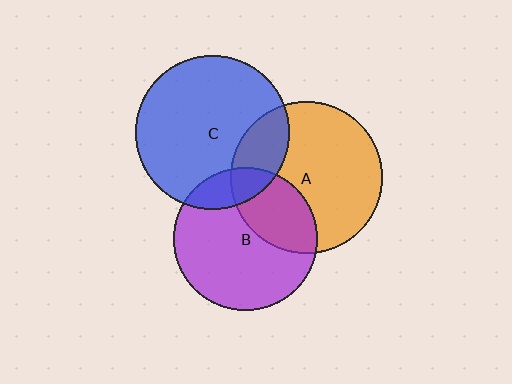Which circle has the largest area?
Circle C (blue).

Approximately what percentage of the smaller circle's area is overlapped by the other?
Approximately 20%.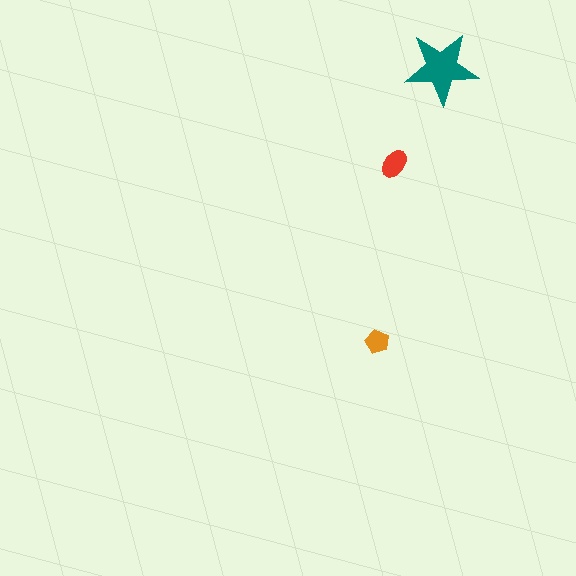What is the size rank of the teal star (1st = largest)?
1st.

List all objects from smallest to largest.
The orange pentagon, the red ellipse, the teal star.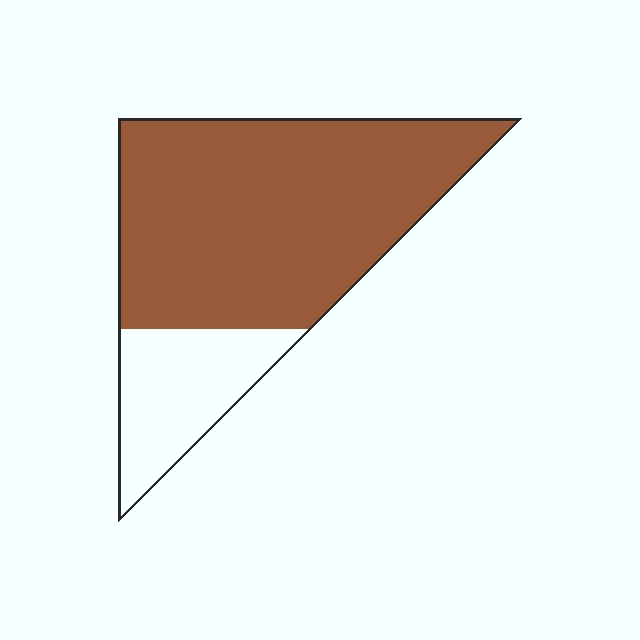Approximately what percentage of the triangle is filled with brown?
Approximately 75%.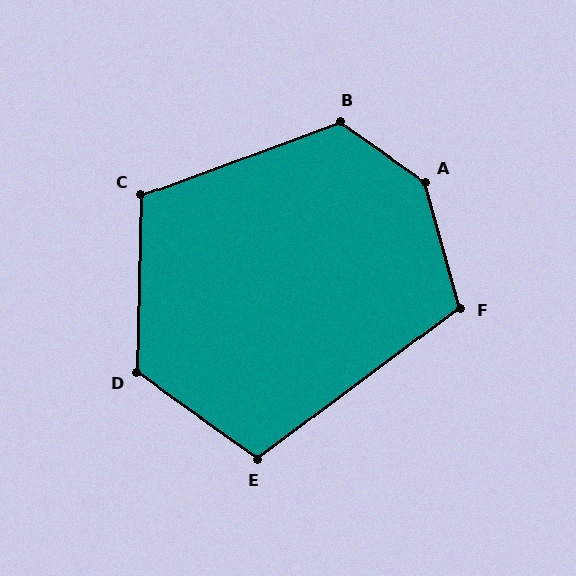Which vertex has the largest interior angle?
A, at approximately 140 degrees.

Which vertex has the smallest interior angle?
E, at approximately 108 degrees.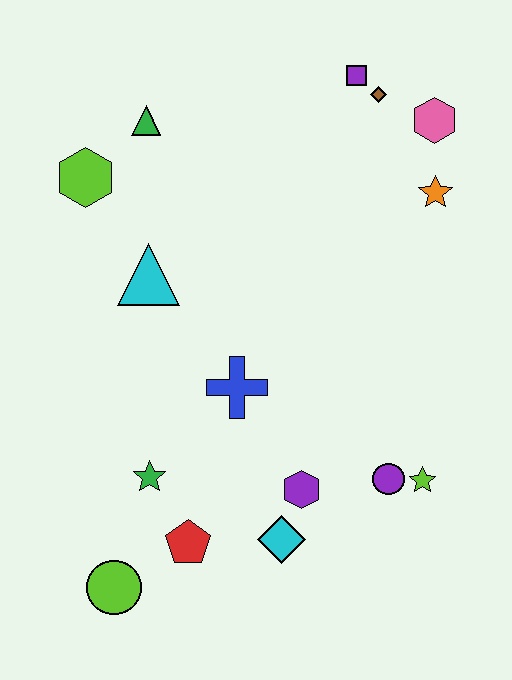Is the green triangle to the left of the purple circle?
Yes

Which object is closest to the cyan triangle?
The lime hexagon is closest to the cyan triangle.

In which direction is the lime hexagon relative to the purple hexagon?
The lime hexagon is above the purple hexagon.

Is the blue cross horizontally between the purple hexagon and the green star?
Yes